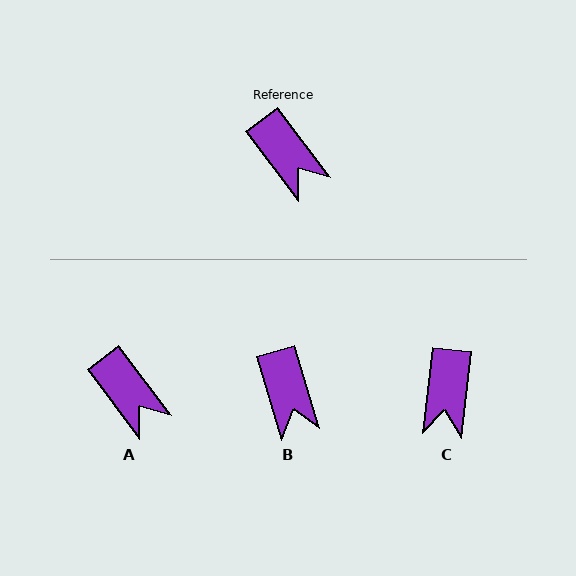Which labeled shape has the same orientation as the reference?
A.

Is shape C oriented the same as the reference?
No, it is off by about 44 degrees.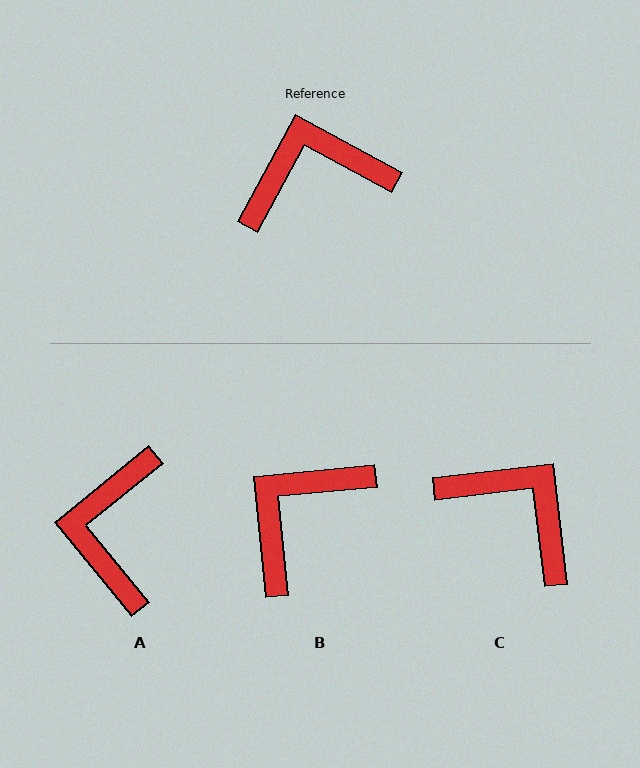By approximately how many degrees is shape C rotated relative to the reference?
Approximately 55 degrees clockwise.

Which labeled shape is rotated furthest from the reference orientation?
A, about 68 degrees away.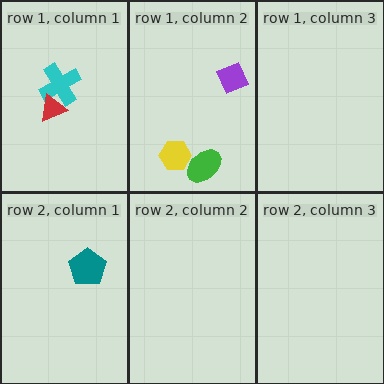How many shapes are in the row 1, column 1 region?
2.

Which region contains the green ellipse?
The row 1, column 2 region.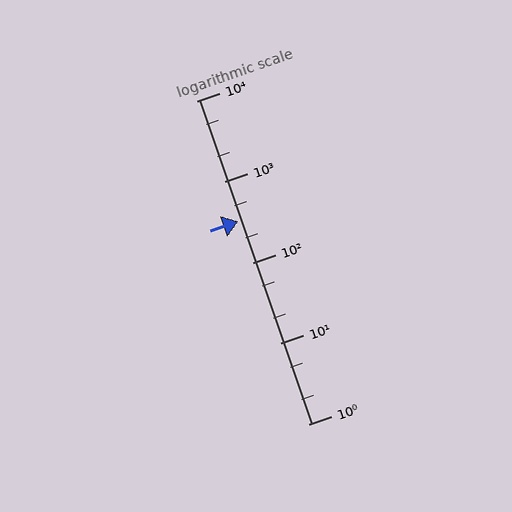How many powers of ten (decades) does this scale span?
The scale spans 4 decades, from 1 to 10000.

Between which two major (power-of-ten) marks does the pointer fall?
The pointer is between 100 and 1000.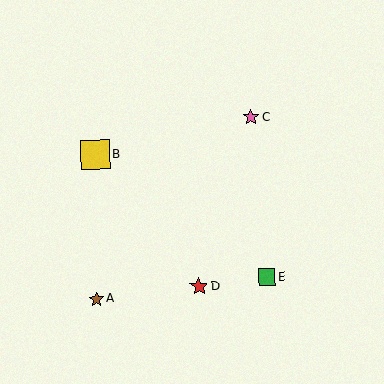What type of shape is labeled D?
Shape D is a red star.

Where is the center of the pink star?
The center of the pink star is at (251, 117).